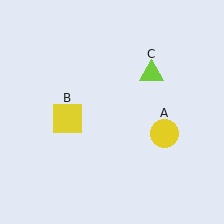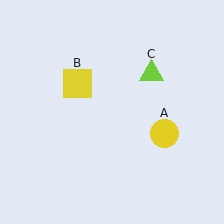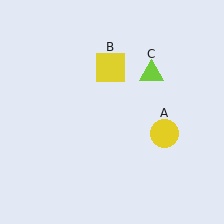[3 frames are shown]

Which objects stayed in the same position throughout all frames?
Yellow circle (object A) and lime triangle (object C) remained stationary.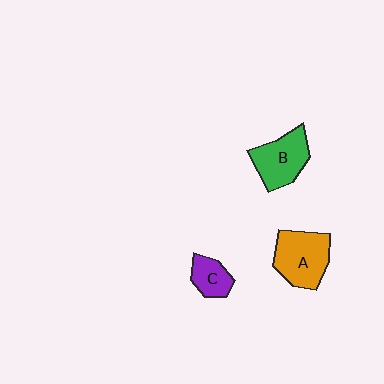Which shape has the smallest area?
Shape C (purple).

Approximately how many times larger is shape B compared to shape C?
Approximately 1.8 times.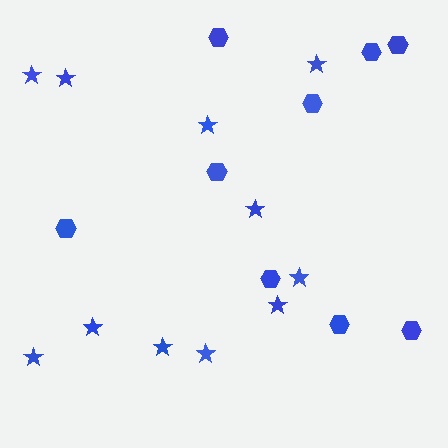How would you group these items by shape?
There are 2 groups: one group of stars (11) and one group of hexagons (9).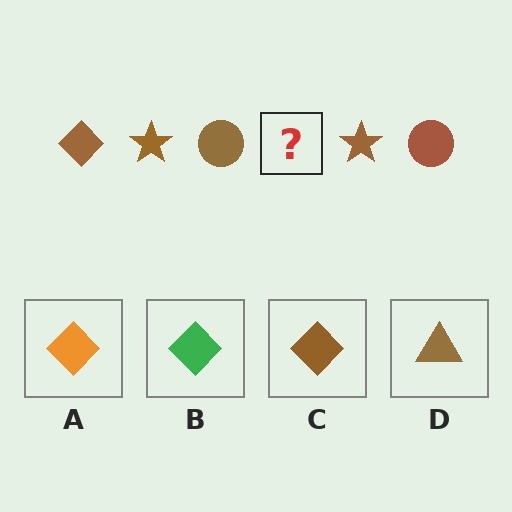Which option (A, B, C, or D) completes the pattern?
C.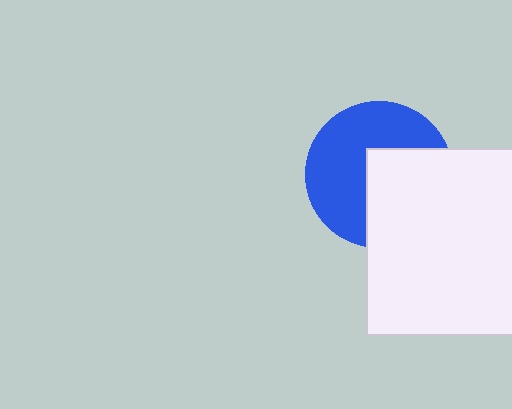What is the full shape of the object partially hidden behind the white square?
The partially hidden object is a blue circle.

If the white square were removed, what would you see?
You would see the complete blue circle.